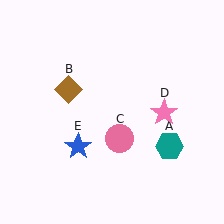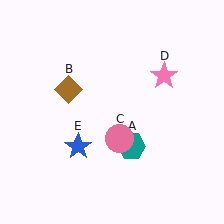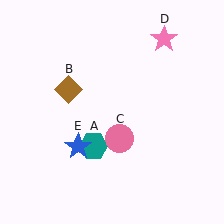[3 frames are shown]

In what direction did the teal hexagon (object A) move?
The teal hexagon (object A) moved left.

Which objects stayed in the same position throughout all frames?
Brown diamond (object B) and pink circle (object C) and blue star (object E) remained stationary.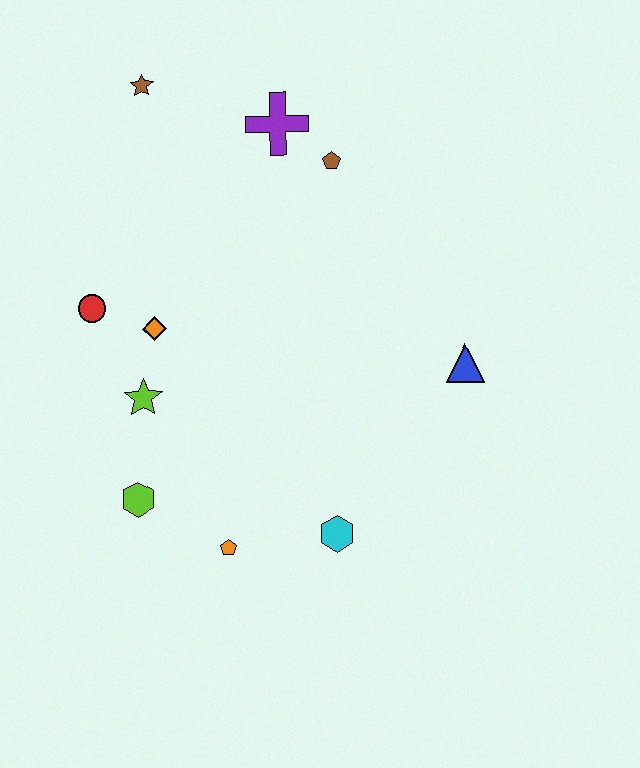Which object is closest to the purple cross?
The brown pentagon is closest to the purple cross.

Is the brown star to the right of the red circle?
Yes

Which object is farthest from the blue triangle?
The brown star is farthest from the blue triangle.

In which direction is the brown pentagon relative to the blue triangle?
The brown pentagon is above the blue triangle.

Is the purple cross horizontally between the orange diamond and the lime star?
No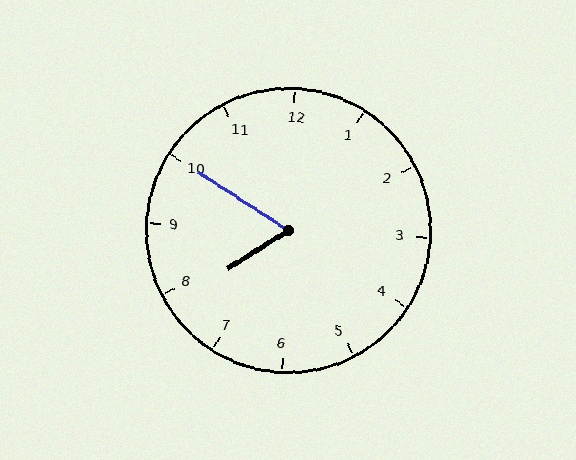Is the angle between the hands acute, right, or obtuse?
It is acute.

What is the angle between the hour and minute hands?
Approximately 65 degrees.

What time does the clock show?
7:50.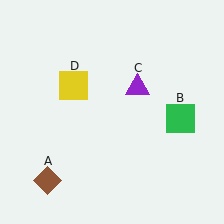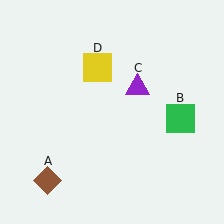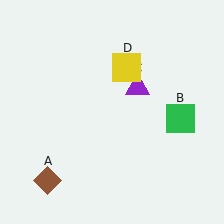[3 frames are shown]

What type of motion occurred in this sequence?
The yellow square (object D) rotated clockwise around the center of the scene.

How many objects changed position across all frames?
1 object changed position: yellow square (object D).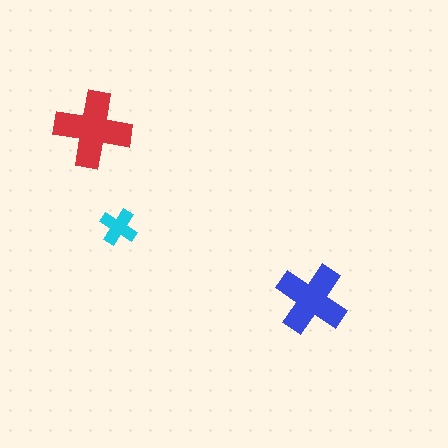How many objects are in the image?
There are 3 objects in the image.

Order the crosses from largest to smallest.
the red one, the blue one, the cyan one.